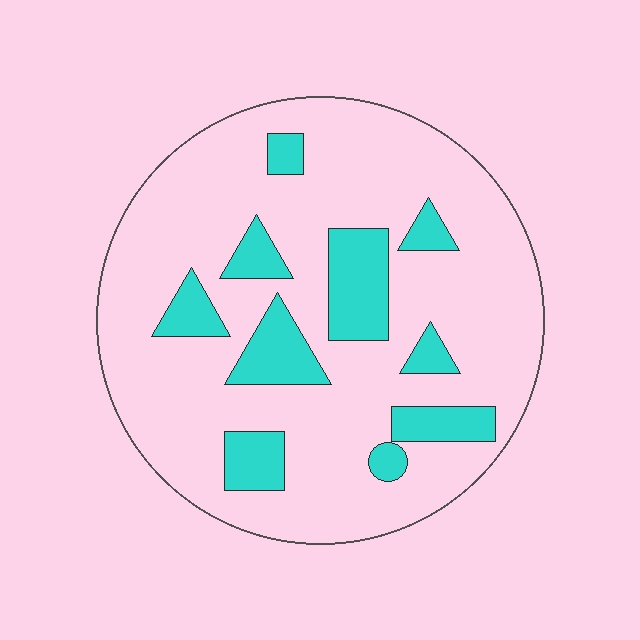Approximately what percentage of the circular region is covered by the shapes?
Approximately 20%.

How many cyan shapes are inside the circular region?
10.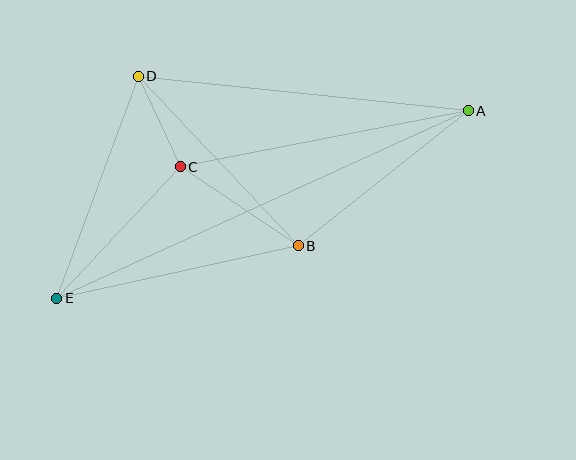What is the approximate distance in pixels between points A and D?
The distance between A and D is approximately 332 pixels.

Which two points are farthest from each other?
Points A and E are farthest from each other.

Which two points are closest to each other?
Points C and D are closest to each other.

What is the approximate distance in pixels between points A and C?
The distance between A and C is approximately 293 pixels.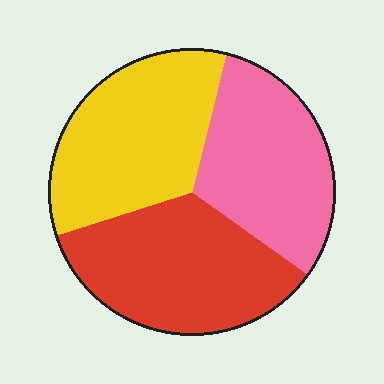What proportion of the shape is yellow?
Yellow takes up about one third (1/3) of the shape.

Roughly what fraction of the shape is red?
Red covers roughly 35% of the shape.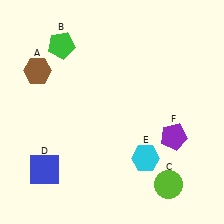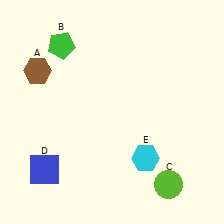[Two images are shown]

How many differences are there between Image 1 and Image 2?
There is 1 difference between the two images.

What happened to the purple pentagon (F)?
The purple pentagon (F) was removed in Image 2. It was in the bottom-right area of Image 1.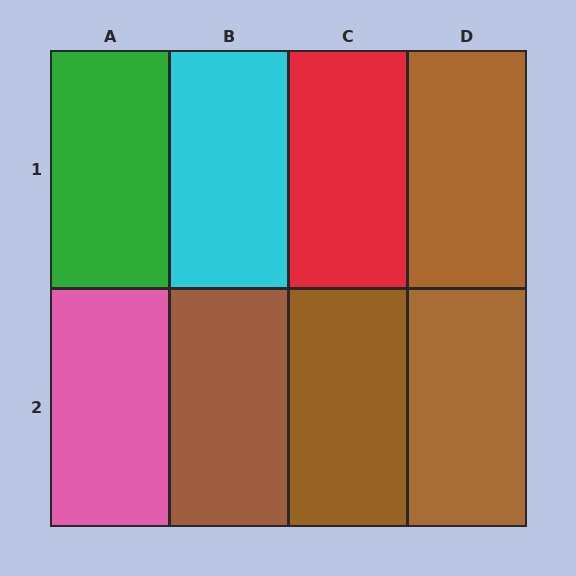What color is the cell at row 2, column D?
Brown.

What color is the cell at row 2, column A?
Pink.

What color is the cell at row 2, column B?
Brown.